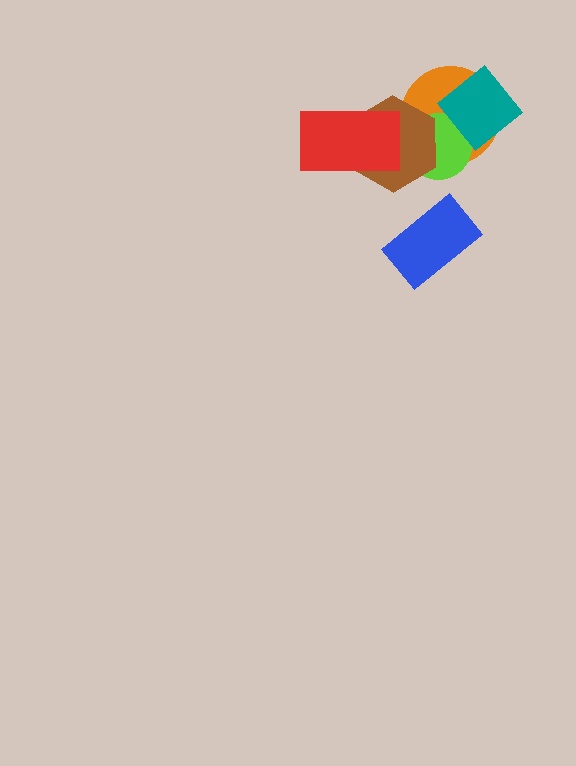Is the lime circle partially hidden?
Yes, it is partially covered by another shape.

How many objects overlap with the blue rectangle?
0 objects overlap with the blue rectangle.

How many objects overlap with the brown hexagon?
3 objects overlap with the brown hexagon.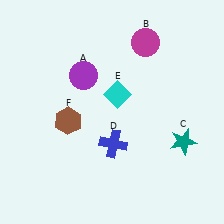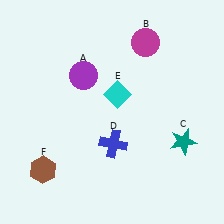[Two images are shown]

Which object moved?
The brown hexagon (F) moved down.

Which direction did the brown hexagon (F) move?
The brown hexagon (F) moved down.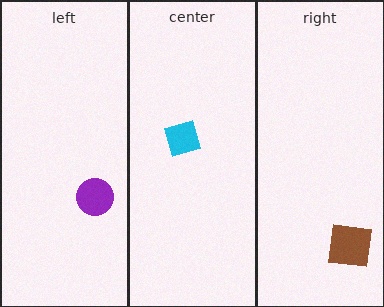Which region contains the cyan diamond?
The center region.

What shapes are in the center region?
The cyan diamond.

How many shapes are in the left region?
1.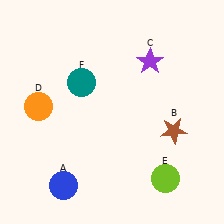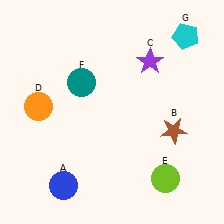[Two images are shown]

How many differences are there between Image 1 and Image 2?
There is 1 difference between the two images.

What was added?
A cyan pentagon (G) was added in Image 2.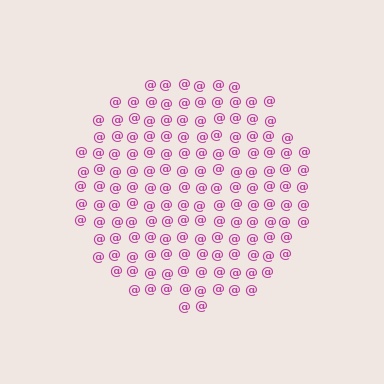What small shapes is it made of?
It is made of small at signs.